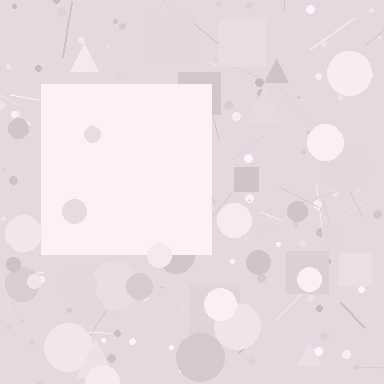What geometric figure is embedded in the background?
A square is embedded in the background.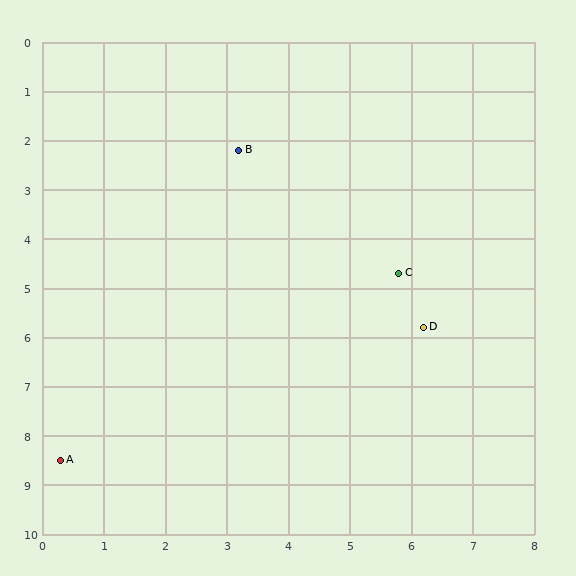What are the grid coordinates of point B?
Point B is at approximately (3.2, 2.2).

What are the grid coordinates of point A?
Point A is at approximately (0.3, 8.5).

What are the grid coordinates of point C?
Point C is at approximately (5.8, 4.7).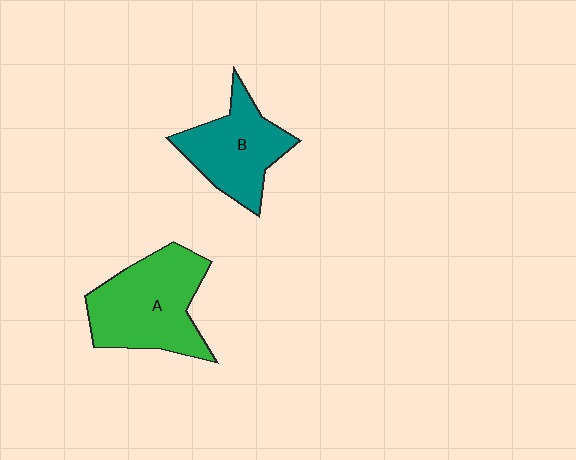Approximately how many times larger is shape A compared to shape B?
Approximately 1.3 times.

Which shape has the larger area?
Shape A (green).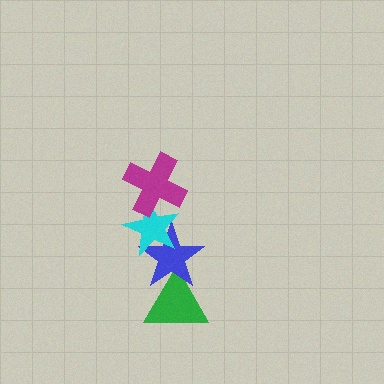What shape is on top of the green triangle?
The blue star is on top of the green triangle.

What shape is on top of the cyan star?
The magenta cross is on top of the cyan star.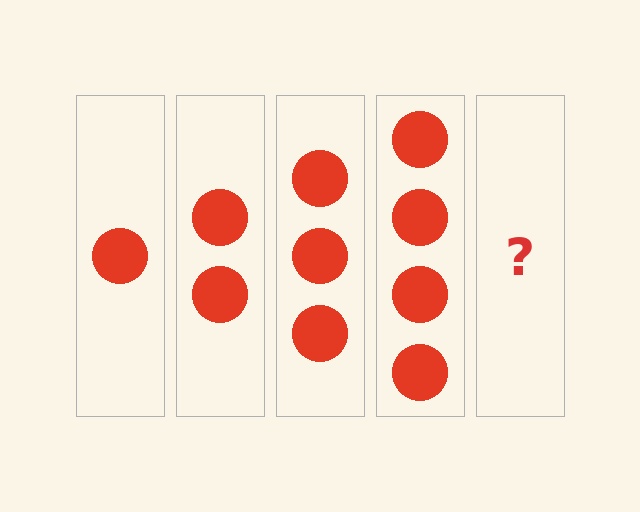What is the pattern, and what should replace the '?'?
The pattern is that each step adds one more circle. The '?' should be 5 circles.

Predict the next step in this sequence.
The next step is 5 circles.